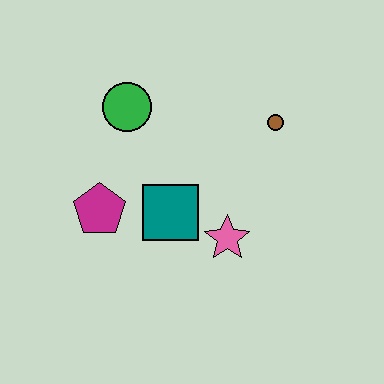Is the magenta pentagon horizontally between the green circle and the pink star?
No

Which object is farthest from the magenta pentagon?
The brown circle is farthest from the magenta pentagon.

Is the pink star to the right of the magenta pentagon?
Yes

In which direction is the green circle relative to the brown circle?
The green circle is to the left of the brown circle.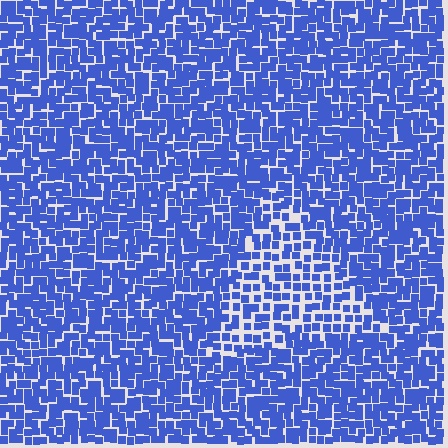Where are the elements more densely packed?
The elements are more densely packed outside the triangle boundary.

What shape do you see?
I see a triangle.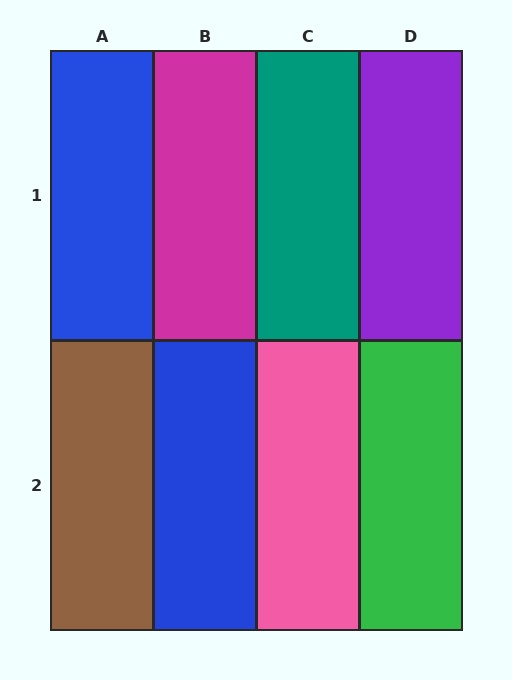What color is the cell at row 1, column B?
Magenta.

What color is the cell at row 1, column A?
Blue.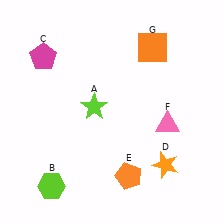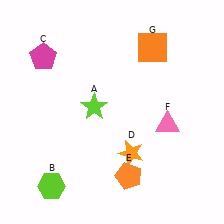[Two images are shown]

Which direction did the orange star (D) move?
The orange star (D) moved left.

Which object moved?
The orange star (D) moved left.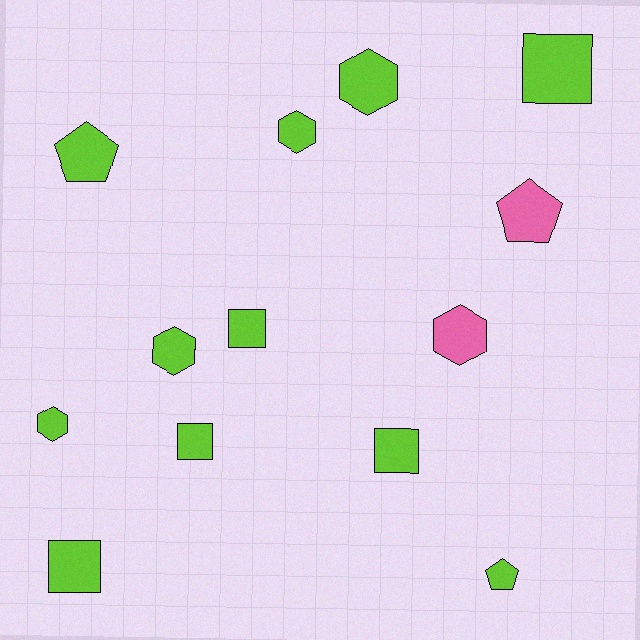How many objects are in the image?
There are 13 objects.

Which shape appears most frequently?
Square, with 5 objects.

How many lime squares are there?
There are 5 lime squares.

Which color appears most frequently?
Lime, with 11 objects.